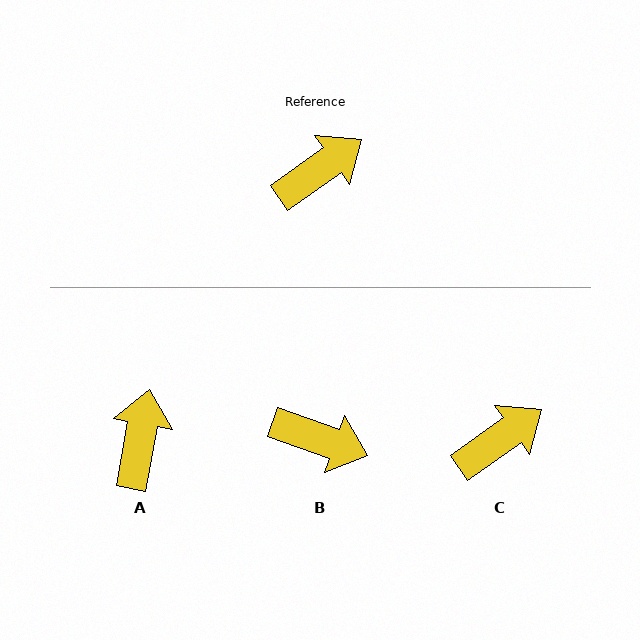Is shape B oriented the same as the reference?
No, it is off by about 55 degrees.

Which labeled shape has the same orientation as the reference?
C.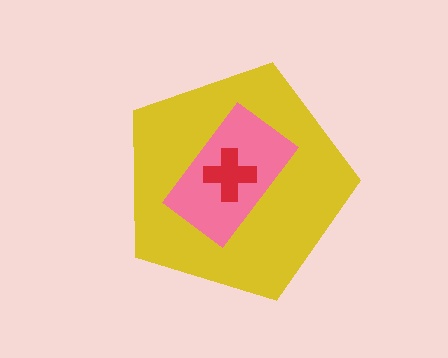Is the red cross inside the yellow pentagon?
Yes.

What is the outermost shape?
The yellow pentagon.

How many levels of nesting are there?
3.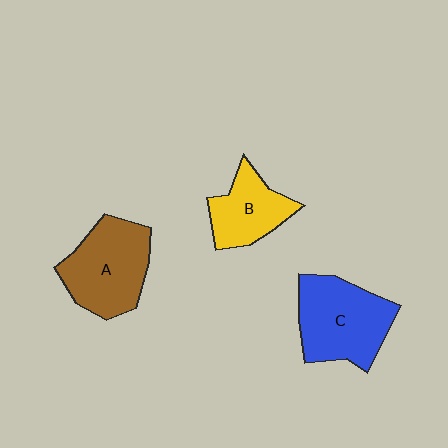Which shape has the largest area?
Shape C (blue).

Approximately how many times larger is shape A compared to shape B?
Approximately 1.5 times.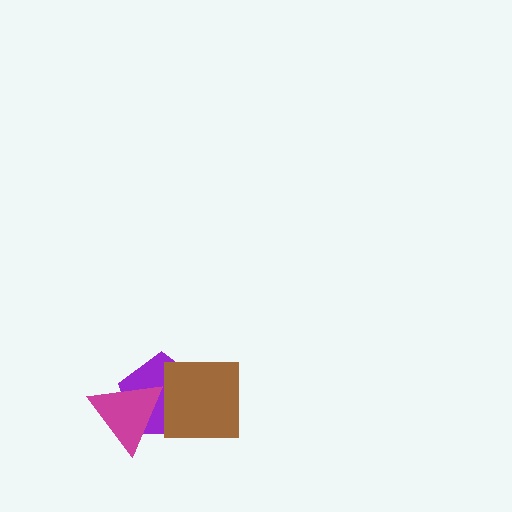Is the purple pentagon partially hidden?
Yes, it is partially covered by another shape.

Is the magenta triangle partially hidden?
No, no other shape covers it.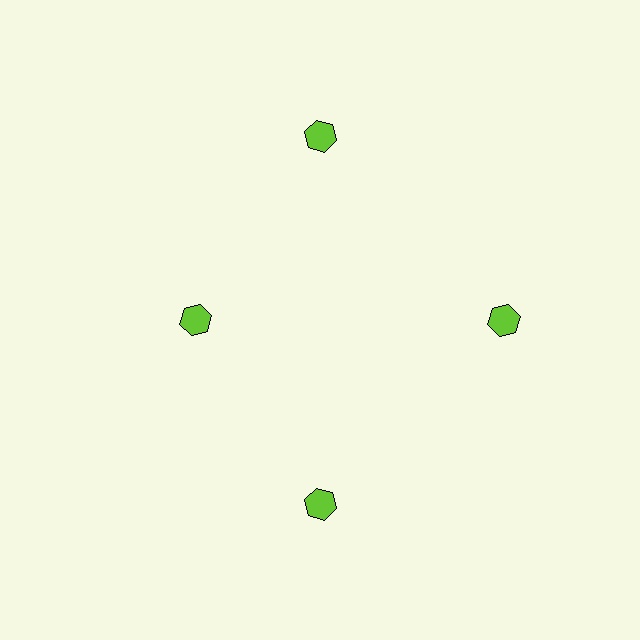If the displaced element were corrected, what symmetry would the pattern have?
It would have 4-fold rotational symmetry — the pattern would map onto itself every 90 degrees.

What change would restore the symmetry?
The symmetry would be restored by moving it outward, back onto the ring so that all 4 hexagons sit at equal angles and equal distance from the center.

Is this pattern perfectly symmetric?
No. The 4 lime hexagons are arranged in a ring, but one element near the 9 o'clock position is pulled inward toward the center, breaking the 4-fold rotational symmetry.